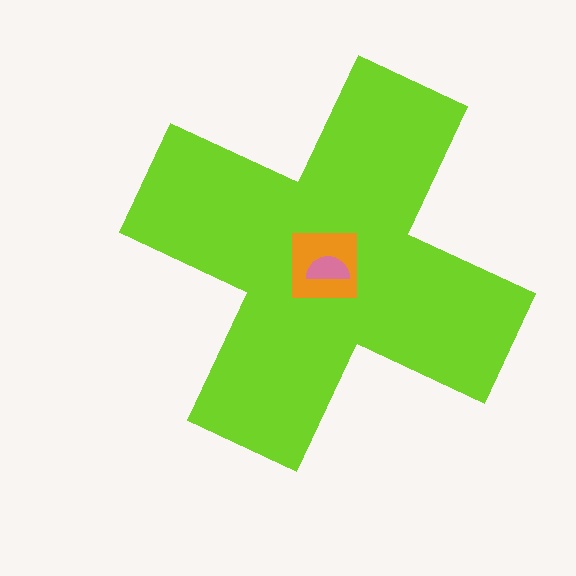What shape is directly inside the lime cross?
The orange square.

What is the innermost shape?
The pink semicircle.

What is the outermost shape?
The lime cross.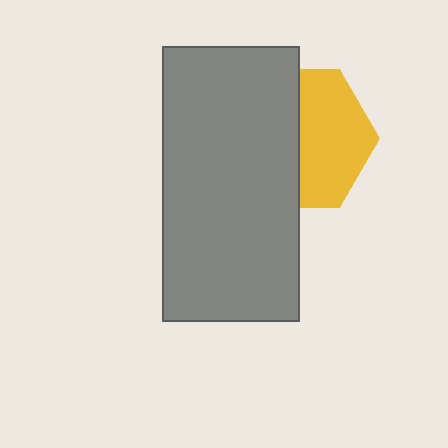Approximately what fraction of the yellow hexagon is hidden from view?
Roughly 50% of the yellow hexagon is hidden behind the gray rectangle.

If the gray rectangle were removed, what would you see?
You would see the complete yellow hexagon.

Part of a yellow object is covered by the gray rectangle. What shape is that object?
It is a hexagon.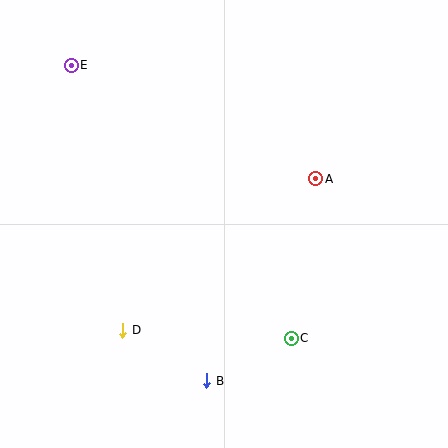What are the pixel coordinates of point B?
Point B is at (207, 381).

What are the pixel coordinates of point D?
Point D is at (123, 330).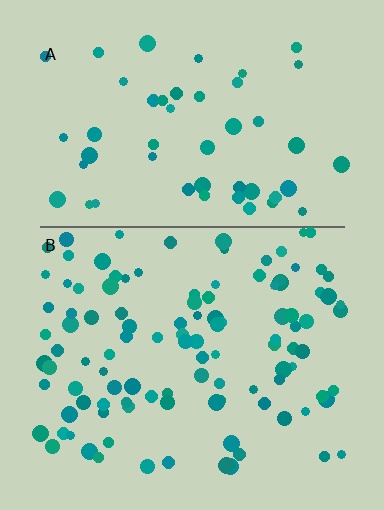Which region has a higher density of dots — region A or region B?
B (the bottom).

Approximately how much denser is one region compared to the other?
Approximately 2.1× — region B over region A.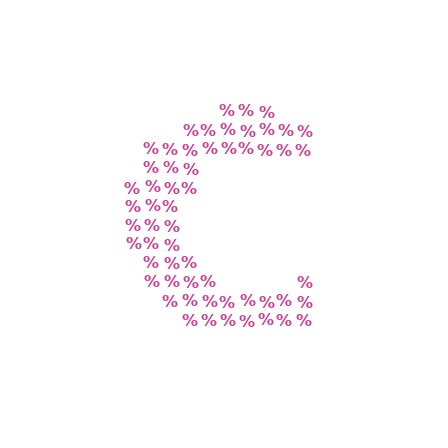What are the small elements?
The small elements are percent signs.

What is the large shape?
The large shape is the letter C.